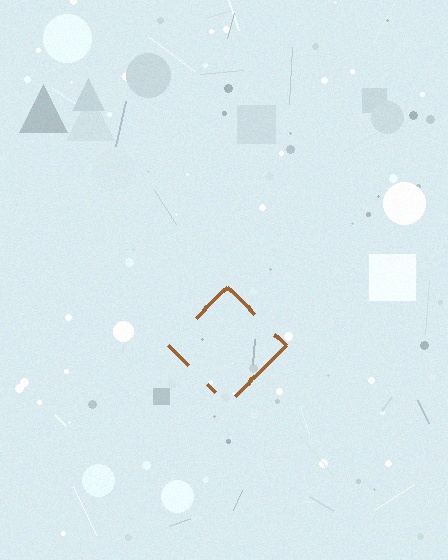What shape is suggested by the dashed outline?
The dashed outline suggests a diamond.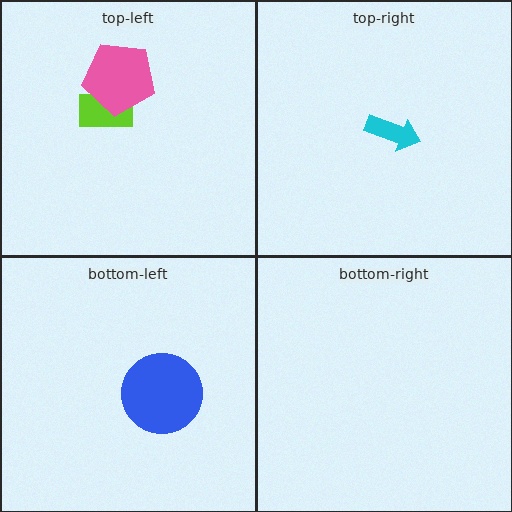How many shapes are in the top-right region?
1.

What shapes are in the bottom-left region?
The blue circle.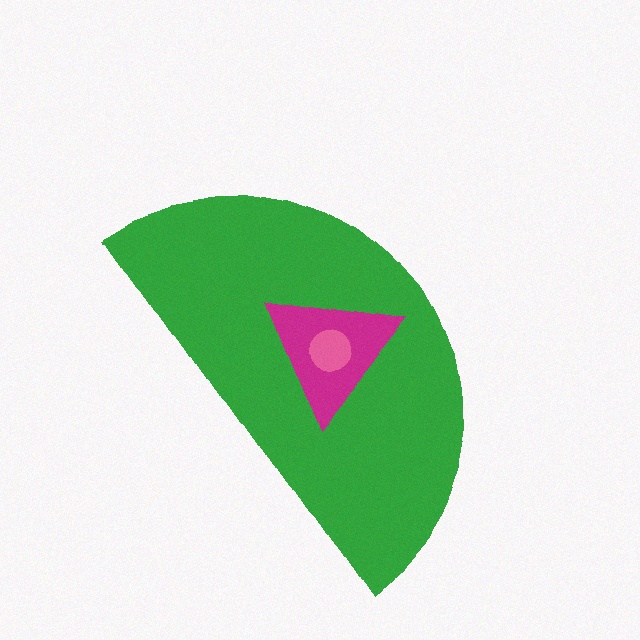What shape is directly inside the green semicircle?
The magenta triangle.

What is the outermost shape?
The green semicircle.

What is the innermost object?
The pink circle.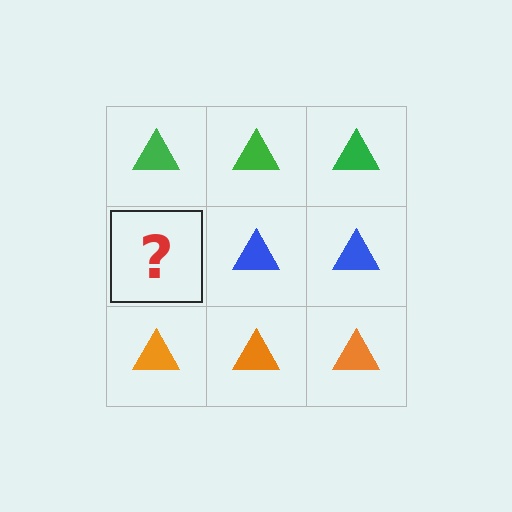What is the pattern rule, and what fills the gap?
The rule is that each row has a consistent color. The gap should be filled with a blue triangle.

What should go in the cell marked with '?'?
The missing cell should contain a blue triangle.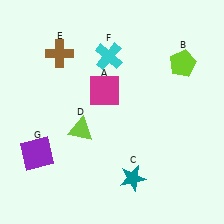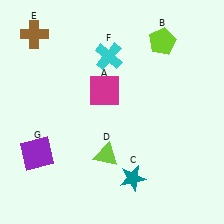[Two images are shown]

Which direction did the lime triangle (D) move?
The lime triangle (D) moved right.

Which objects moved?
The objects that moved are: the lime pentagon (B), the lime triangle (D), the brown cross (E).